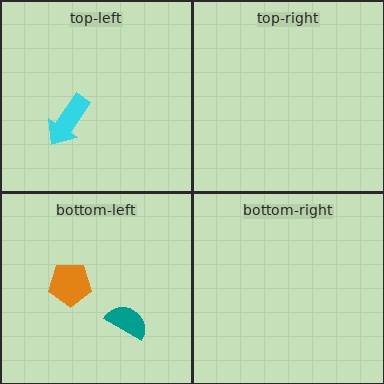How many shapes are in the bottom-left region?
2.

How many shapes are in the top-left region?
1.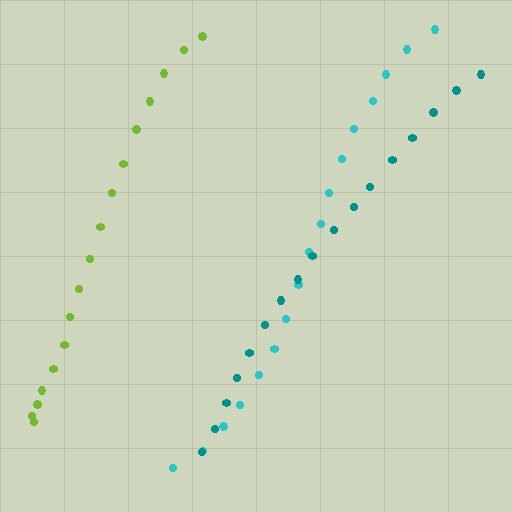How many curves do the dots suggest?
There are 3 distinct paths.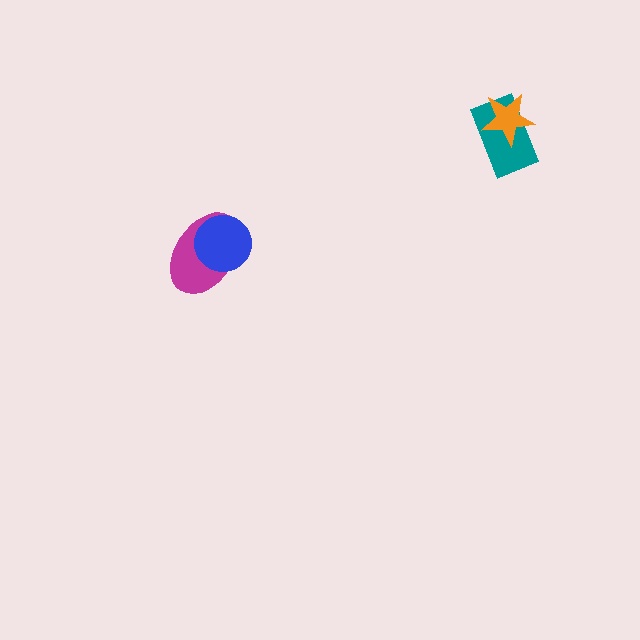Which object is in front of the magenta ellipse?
The blue circle is in front of the magenta ellipse.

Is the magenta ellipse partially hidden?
Yes, it is partially covered by another shape.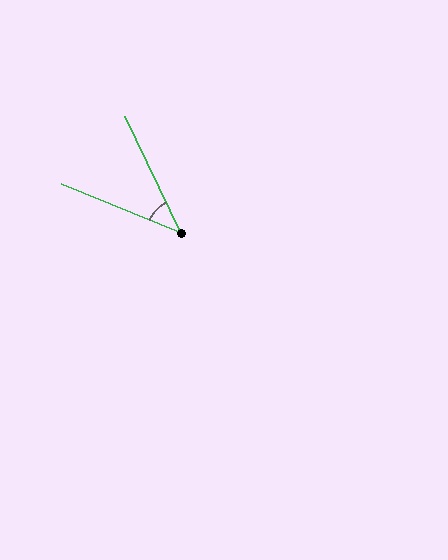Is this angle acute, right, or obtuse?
It is acute.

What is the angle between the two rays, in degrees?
Approximately 42 degrees.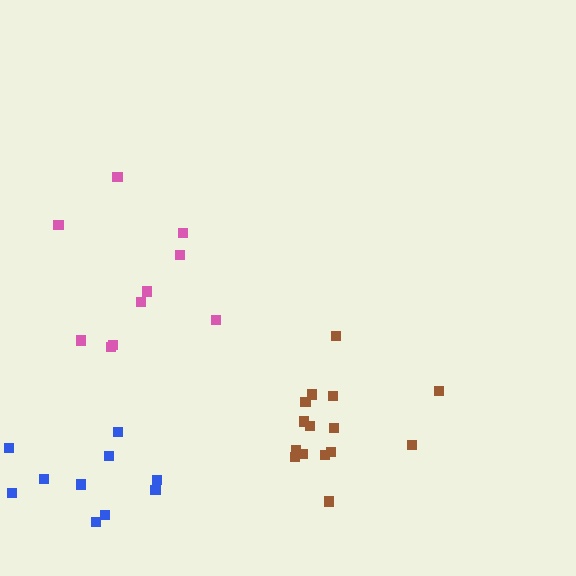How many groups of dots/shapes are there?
There are 3 groups.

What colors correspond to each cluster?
The clusters are colored: blue, pink, brown.